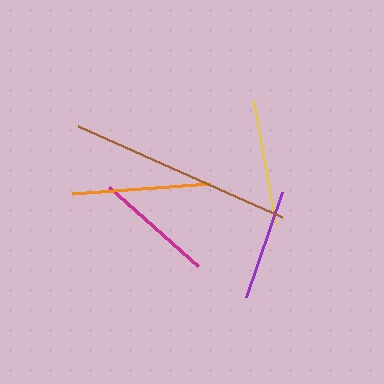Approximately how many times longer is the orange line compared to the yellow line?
The orange line is approximately 1.1 times the length of the yellow line.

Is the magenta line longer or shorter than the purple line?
The magenta line is longer than the purple line.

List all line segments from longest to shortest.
From longest to shortest: brown, orange, yellow, magenta, purple.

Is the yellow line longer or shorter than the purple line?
The yellow line is longer than the purple line.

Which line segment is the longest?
The brown line is the longest at approximately 223 pixels.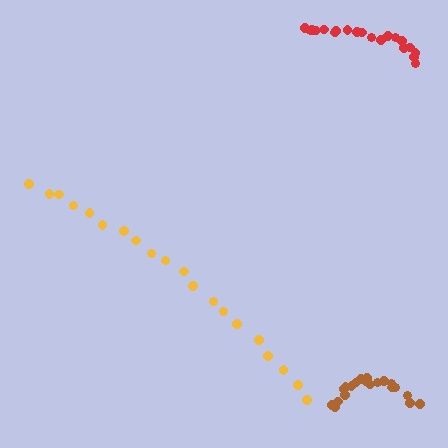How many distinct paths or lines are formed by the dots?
There are 3 distinct paths.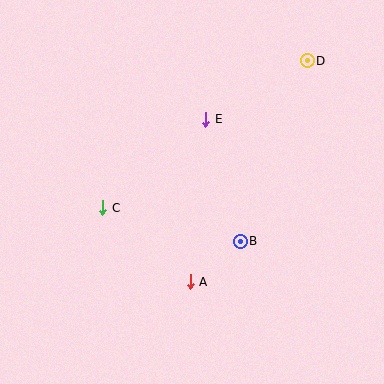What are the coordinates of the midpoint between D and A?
The midpoint between D and A is at (249, 171).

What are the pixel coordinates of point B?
Point B is at (240, 242).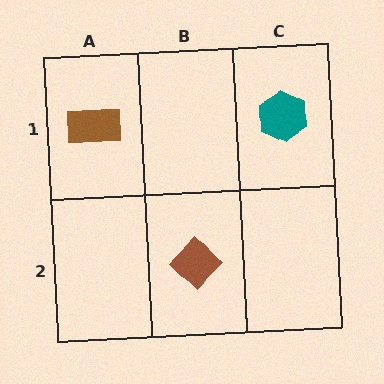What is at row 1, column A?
A brown rectangle.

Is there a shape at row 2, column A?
No, that cell is empty.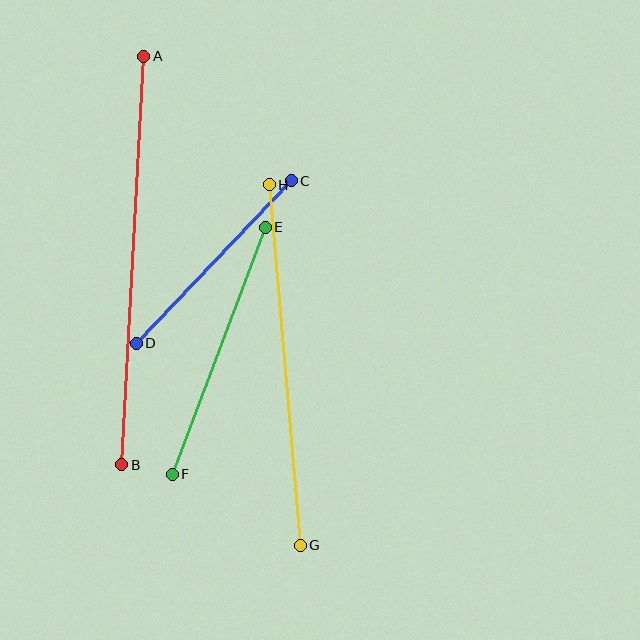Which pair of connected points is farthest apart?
Points A and B are farthest apart.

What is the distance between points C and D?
The distance is approximately 225 pixels.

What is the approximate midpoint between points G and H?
The midpoint is at approximately (285, 365) pixels.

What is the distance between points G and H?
The distance is approximately 362 pixels.